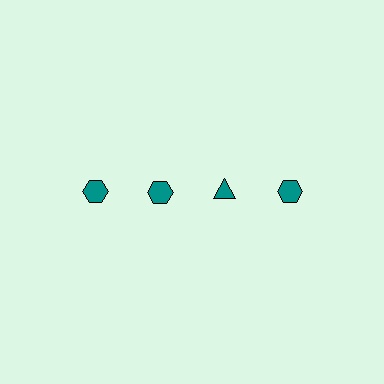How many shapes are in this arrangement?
There are 4 shapes arranged in a grid pattern.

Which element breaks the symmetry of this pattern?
The teal triangle in the top row, center column breaks the symmetry. All other shapes are teal hexagons.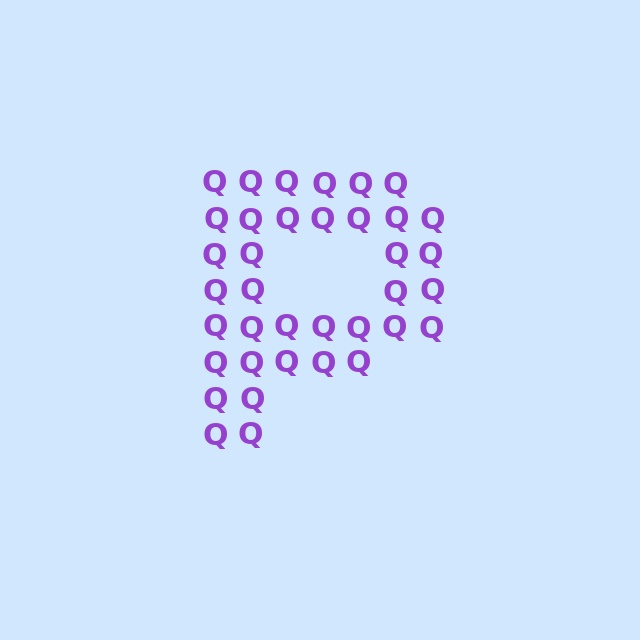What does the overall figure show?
The overall figure shows the letter P.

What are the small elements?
The small elements are letter Q's.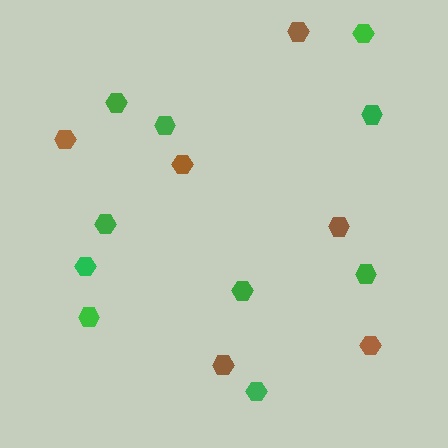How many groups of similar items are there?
There are 2 groups: one group of brown hexagons (6) and one group of green hexagons (10).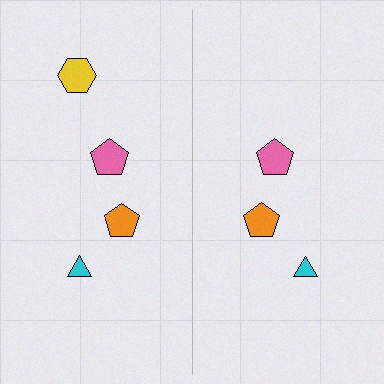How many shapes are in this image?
There are 7 shapes in this image.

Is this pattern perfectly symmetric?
No, the pattern is not perfectly symmetric. A yellow hexagon is missing from the right side.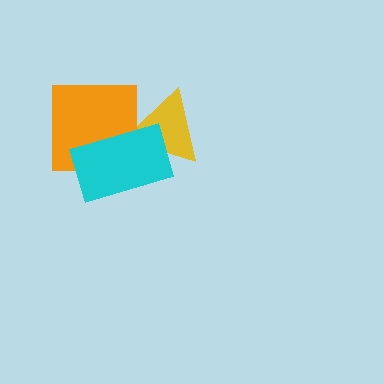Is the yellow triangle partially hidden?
Yes, it is partially covered by another shape.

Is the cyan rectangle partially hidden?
No, no other shape covers it.